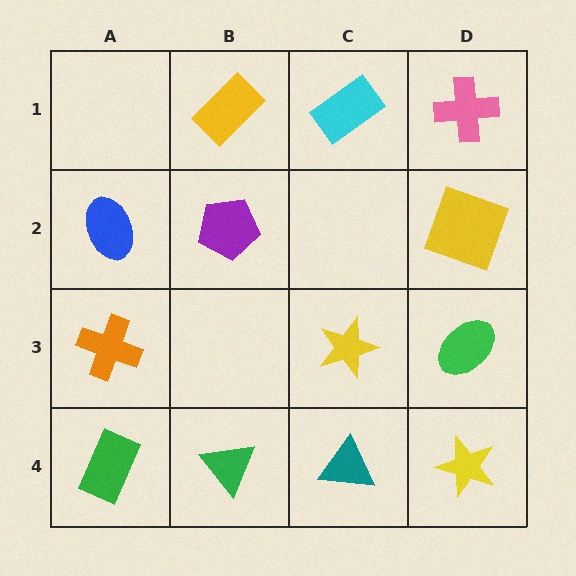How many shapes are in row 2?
3 shapes.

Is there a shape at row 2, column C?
No, that cell is empty.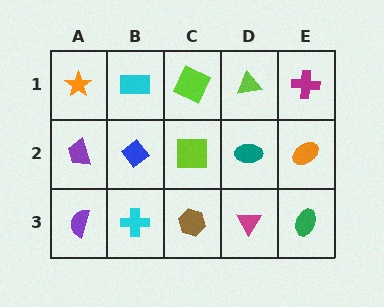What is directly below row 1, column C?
A lime square.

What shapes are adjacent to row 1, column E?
An orange ellipse (row 2, column E), a lime triangle (row 1, column D).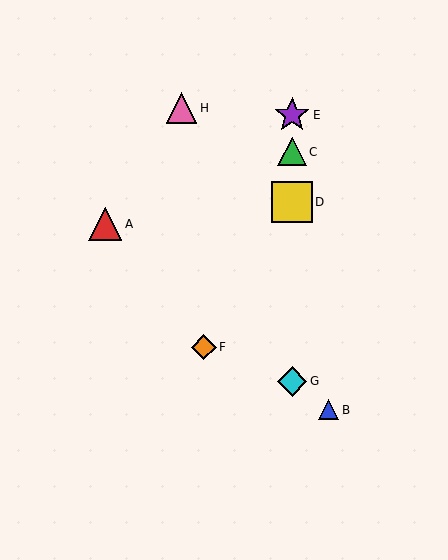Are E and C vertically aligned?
Yes, both are at x≈292.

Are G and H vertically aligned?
No, G is at x≈292 and H is at x≈181.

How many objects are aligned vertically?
4 objects (C, D, E, G) are aligned vertically.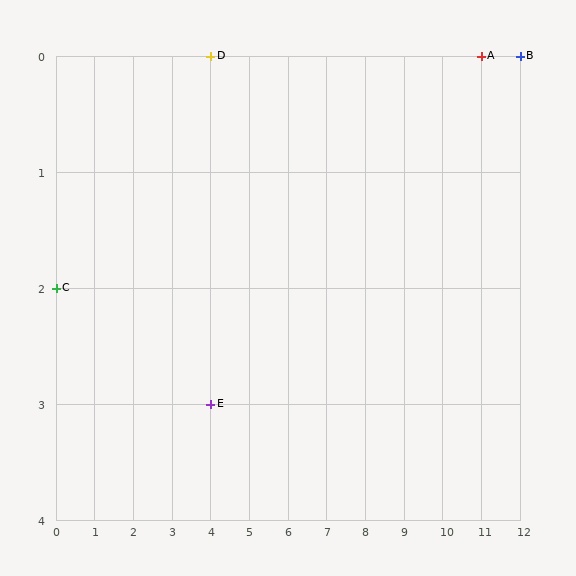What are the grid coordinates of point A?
Point A is at grid coordinates (11, 0).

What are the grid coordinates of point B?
Point B is at grid coordinates (12, 0).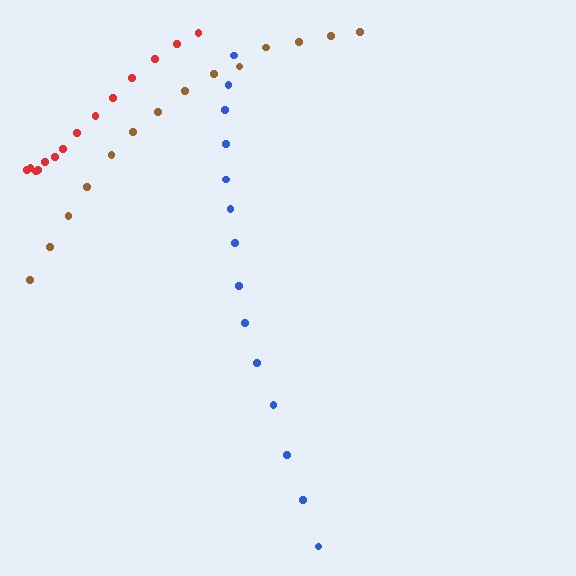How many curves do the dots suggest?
There are 3 distinct paths.